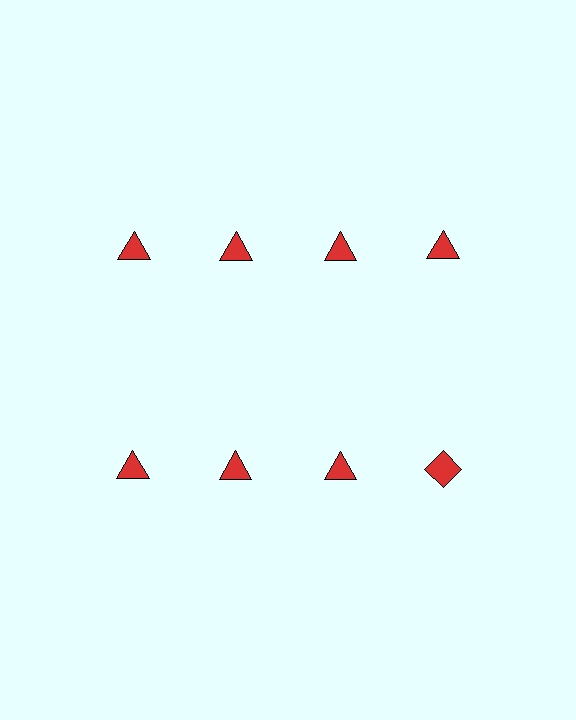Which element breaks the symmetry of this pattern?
The red diamond in the second row, second from right column breaks the symmetry. All other shapes are red triangles.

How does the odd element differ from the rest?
It has a different shape: diamond instead of triangle.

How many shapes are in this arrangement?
There are 8 shapes arranged in a grid pattern.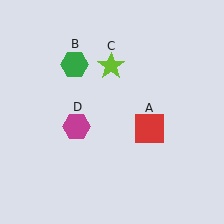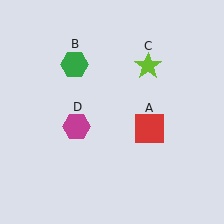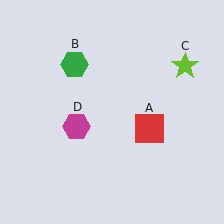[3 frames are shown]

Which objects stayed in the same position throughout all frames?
Red square (object A) and green hexagon (object B) and magenta hexagon (object D) remained stationary.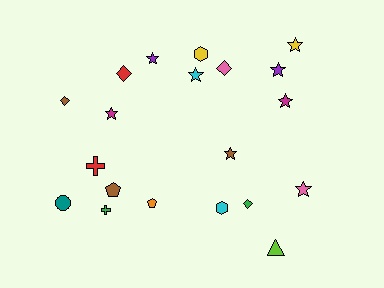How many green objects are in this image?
There are 2 green objects.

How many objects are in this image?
There are 20 objects.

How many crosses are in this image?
There are 2 crosses.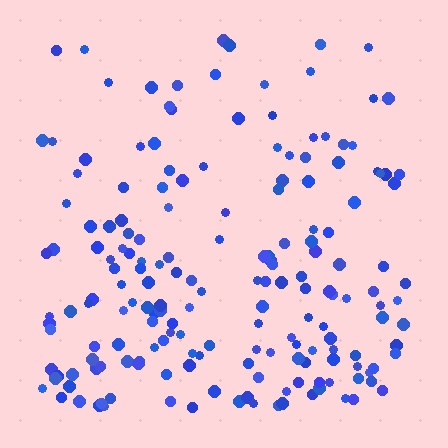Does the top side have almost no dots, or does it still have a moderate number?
Still a moderate number, just noticeably fewer than the bottom.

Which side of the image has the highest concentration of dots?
The bottom.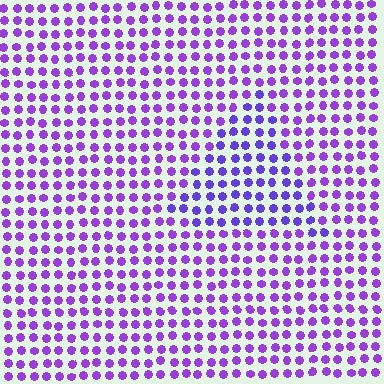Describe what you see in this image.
The image is filled with small purple elements in a uniform arrangement. A triangle-shaped region is visible where the elements are tinted to a slightly different hue, forming a subtle color boundary.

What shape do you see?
I see a triangle.